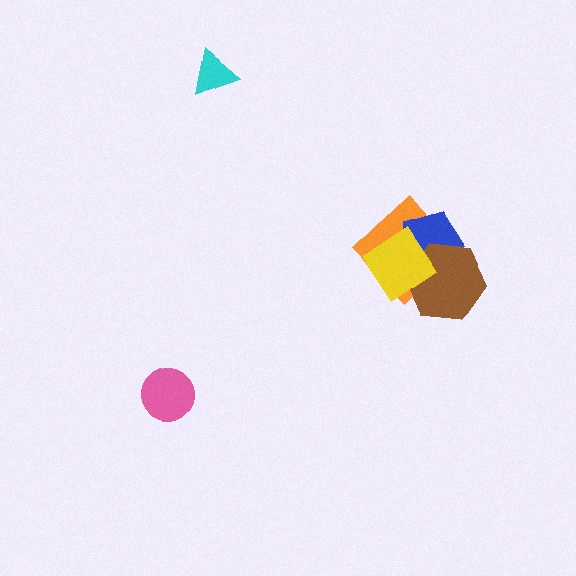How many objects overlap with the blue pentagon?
3 objects overlap with the blue pentagon.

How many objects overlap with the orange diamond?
3 objects overlap with the orange diamond.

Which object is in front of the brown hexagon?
The yellow diamond is in front of the brown hexagon.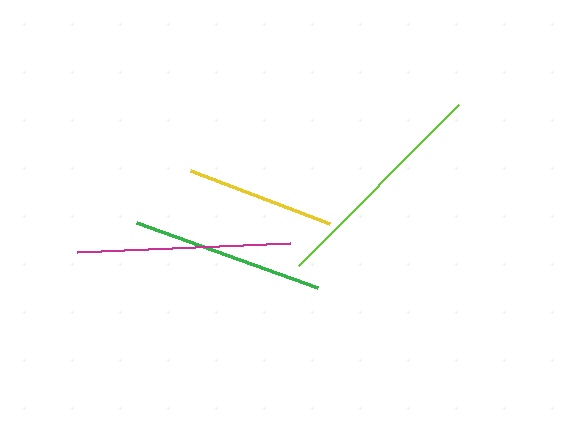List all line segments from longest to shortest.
From longest to shortest: lime, magenta, green, yellow.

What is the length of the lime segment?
The lime segment is approximately 226 pixels long.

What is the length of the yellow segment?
The yellow segment is approximately 149 pixels long.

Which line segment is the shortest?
The yellow line is the shortest at approximately 149 pixels.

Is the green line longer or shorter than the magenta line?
The magenta line is longer than the green line.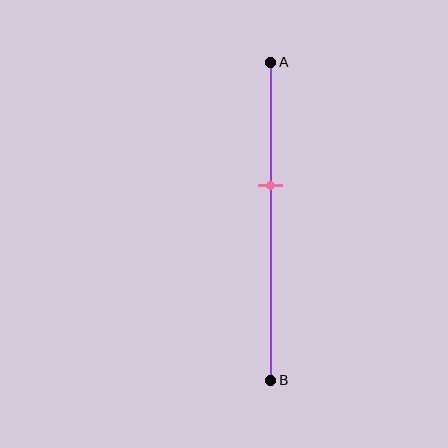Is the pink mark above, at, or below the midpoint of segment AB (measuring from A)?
The pink mark is above the midpoint of segment AB.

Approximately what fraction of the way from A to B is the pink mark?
The pink mark is approximately 40% of the way from A to B.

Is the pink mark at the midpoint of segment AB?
No, the mark is at about 40% from A, not at the 50% midpoint.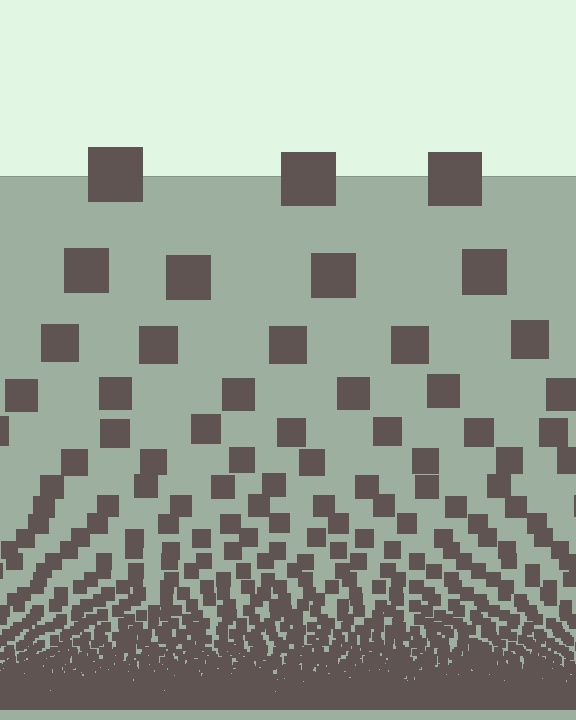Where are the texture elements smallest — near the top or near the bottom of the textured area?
Near the bottom.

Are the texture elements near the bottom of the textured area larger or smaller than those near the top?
Smaller. The gradient is inverted — elements near the bottom are smaller and denser.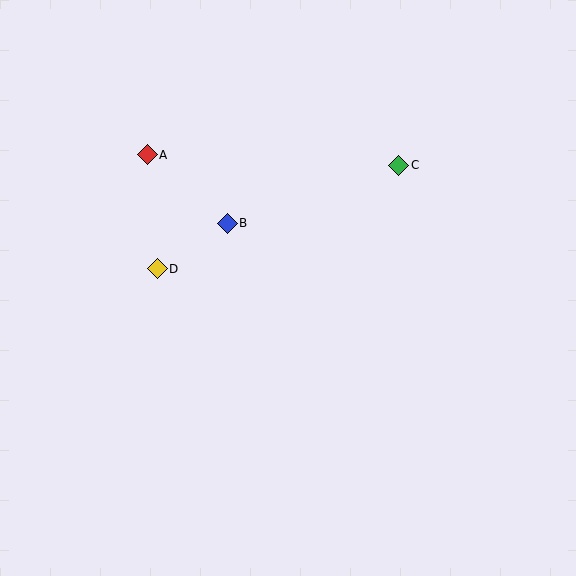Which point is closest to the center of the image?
Point B at (227, 223) is closest to the center.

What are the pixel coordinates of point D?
Point D is at (157, 269).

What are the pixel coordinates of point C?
Point C is at (399, 165).